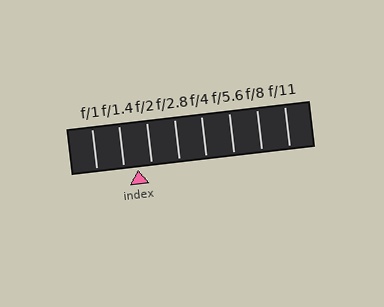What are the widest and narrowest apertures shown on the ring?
The widest aperture shown is f/1 and the narrowest is f/11.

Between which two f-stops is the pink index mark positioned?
The index mark is between f/1.4 and f/2.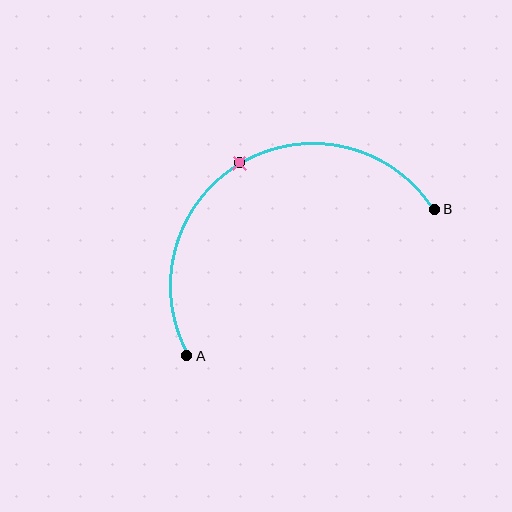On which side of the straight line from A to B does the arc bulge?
The arc bulges above the straight line connecting A and B.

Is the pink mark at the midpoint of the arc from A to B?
Yes. The pink mark lies on the arc at equal arc-length from both A and B — it is the arc midpoint.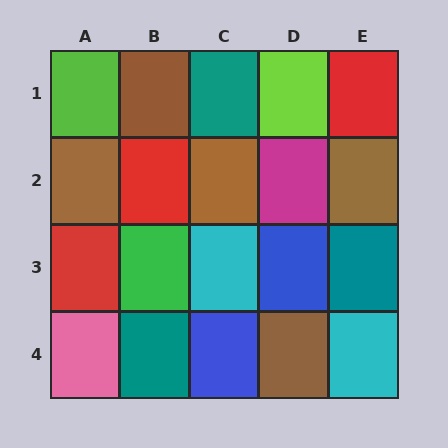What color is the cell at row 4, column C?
Blue.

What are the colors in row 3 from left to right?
Red, green, cyan, blue, teal.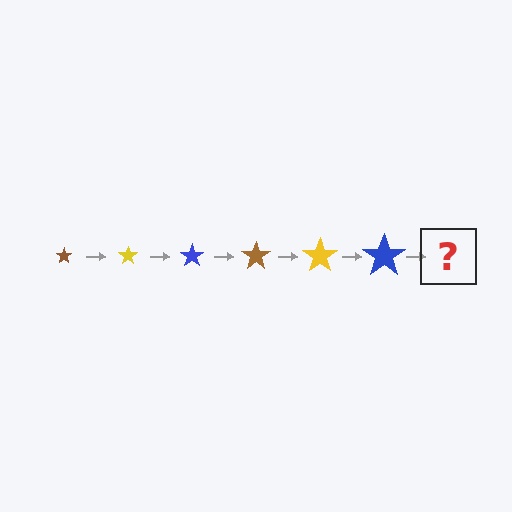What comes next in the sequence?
The next element should be a brown star, larger than the previous one.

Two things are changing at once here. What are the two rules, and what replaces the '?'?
The two rules are that the star grows larger each step and the color cycles through brown, yellow, and blue. The '?' should be a brown star, larger than the previous one.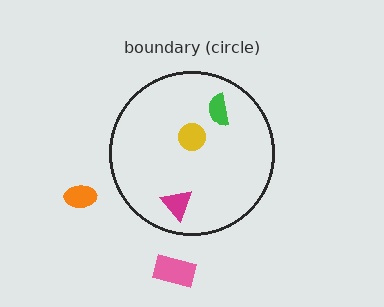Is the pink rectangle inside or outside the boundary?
Outside.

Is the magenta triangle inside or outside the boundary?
Inside.